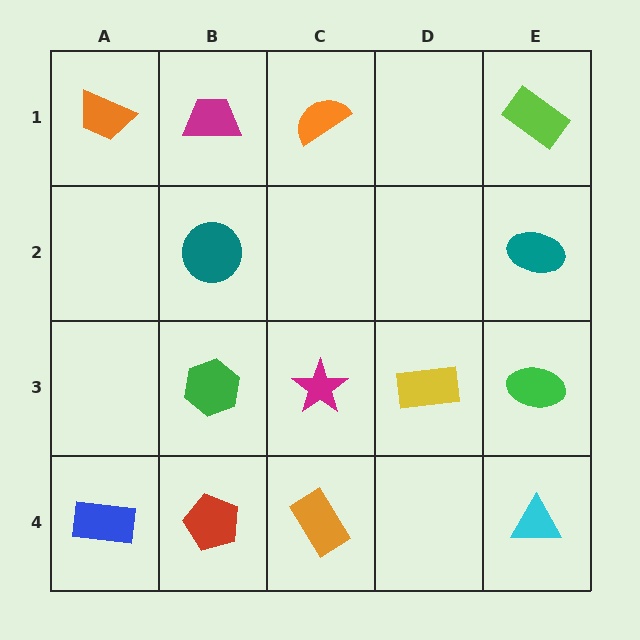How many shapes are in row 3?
4 shapes.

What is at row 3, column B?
A green hexagon.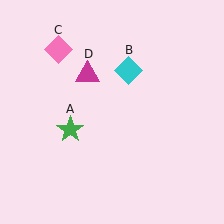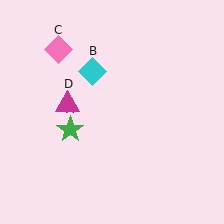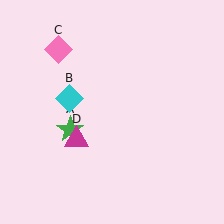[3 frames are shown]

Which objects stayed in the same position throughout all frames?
Green star (object A) and pink diamond (object C) remained stationary.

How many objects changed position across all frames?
2 objects changed position: cyan diamond (object B), magenta triangle (object D).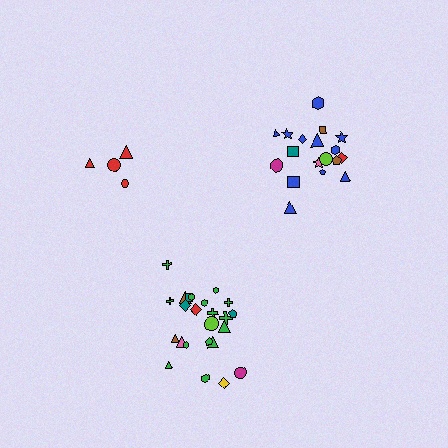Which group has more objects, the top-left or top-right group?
The top-right group.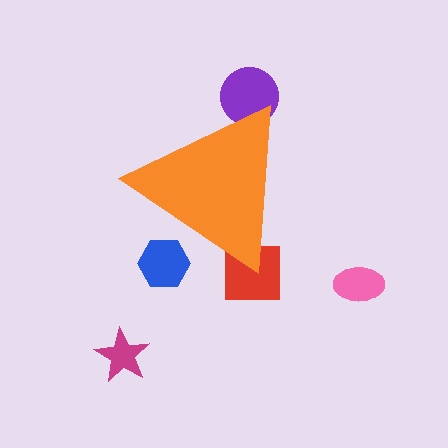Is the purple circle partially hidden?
Yes, the purple circle is partially hidden behind the orange triangle.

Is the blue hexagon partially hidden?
Yes, the blue hexagon is partially hidden behind the orange triangle.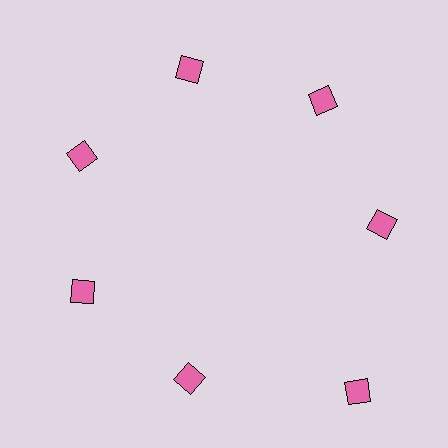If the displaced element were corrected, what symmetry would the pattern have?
It would have 7-fold rotational symmetry — the pattern would map onto itself every 51 degrees.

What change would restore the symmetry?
The symmetry would be restored by moving it inward, back onto the ring so that all 7 diamonds sit at equal angles and equal distance from the center.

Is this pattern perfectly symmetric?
No. The 7 pink diamonds are arranged in a ring, but one element near the 5 o'clock position is pushed outward from the center, breaking the 7-fold rotational symmetry.